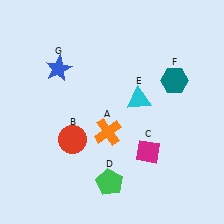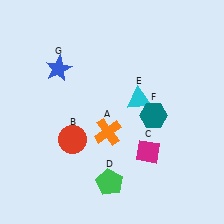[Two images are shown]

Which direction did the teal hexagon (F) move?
The teal hexagon (F) moved down.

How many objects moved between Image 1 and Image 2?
1 object moved between the two images.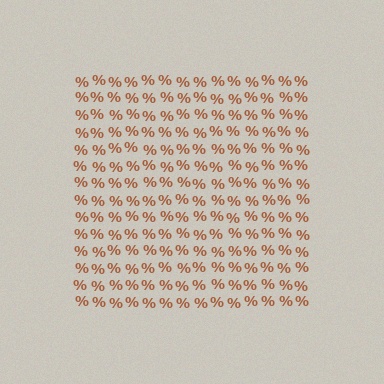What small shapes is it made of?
It is made of small percent signs.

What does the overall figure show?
The overall figure shows a square.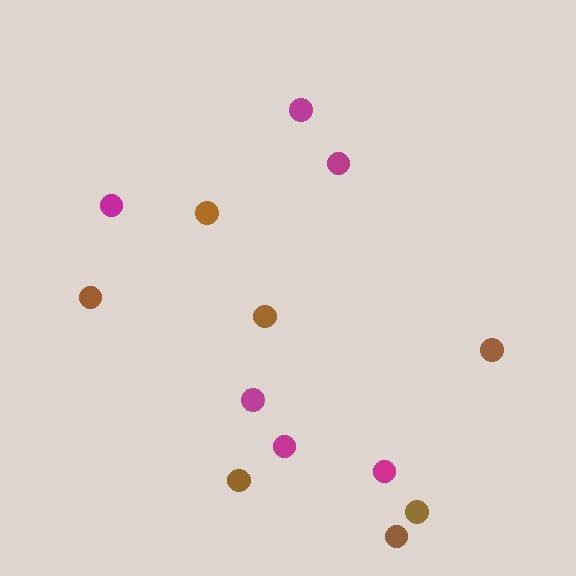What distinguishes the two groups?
There are 2 groups: one group of magenta circles (6) and one group of brown circles (7).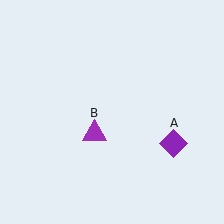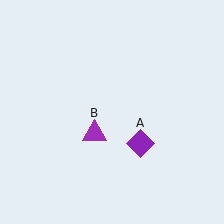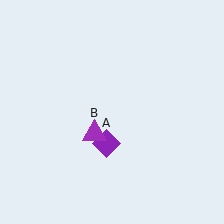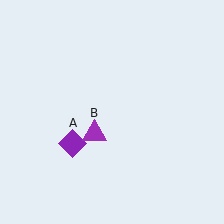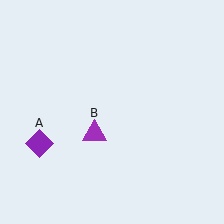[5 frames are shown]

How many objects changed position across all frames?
1 object changed position: purple diamond (object A).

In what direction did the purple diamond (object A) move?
The purple diamond (object A) moved left.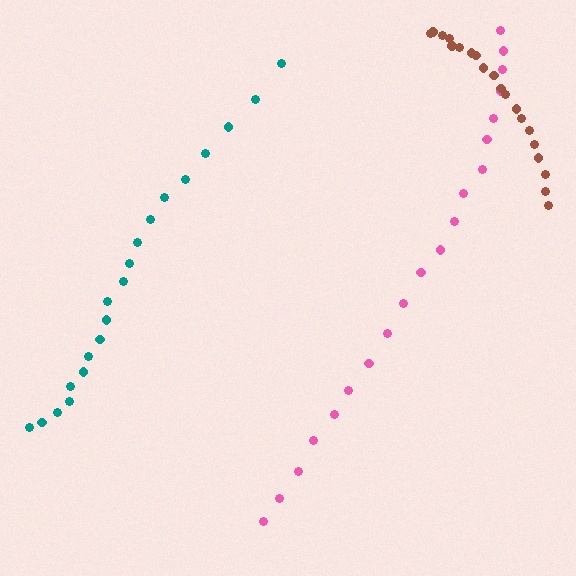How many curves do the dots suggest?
There are 3 distinct paths.